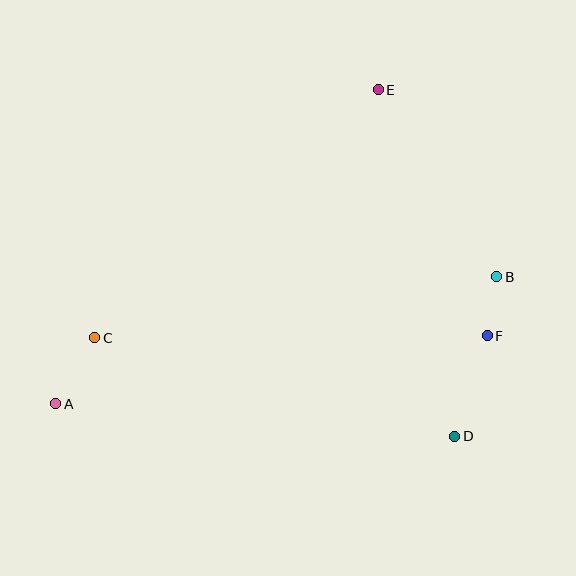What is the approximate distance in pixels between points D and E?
The distance between D and E is approximately 354 pixels.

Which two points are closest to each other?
Points B and F are closest to each other.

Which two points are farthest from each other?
Points A and B are farthest from each other.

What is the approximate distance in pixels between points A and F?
The distance between A and F is approximately 437 pixels.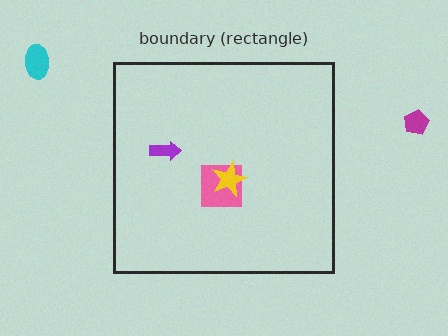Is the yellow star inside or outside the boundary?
Inside.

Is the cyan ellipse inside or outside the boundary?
Outside.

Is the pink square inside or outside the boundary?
Inside.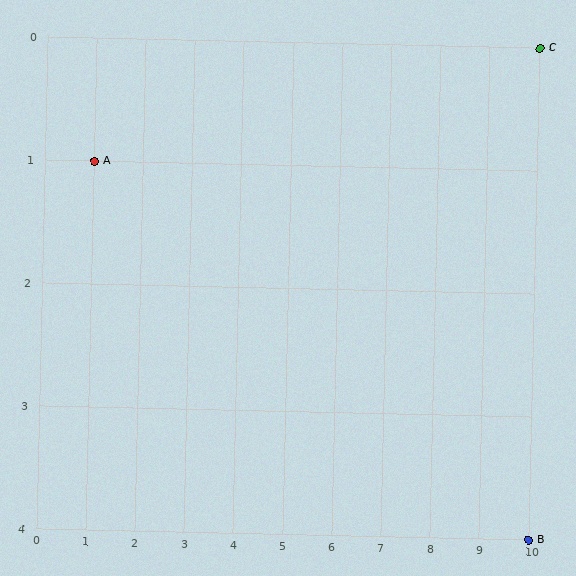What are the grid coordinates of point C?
Point C is at grid coordinates (10, 0).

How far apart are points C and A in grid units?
Points C and A are 9 columns and 1 row apart (about 9.1 grid units diagonally).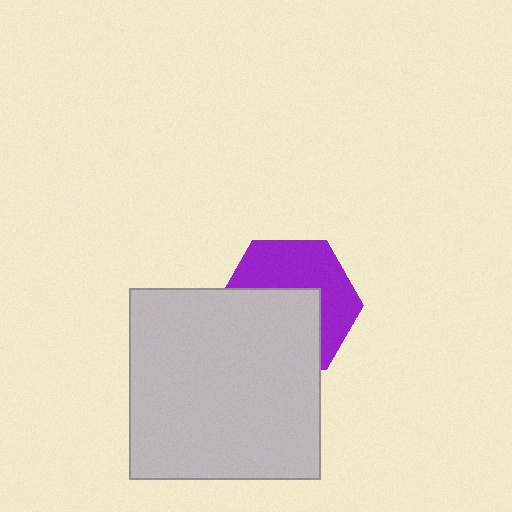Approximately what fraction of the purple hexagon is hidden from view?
Roughly 51% of the purple hexagon is hidden behind the light gray square.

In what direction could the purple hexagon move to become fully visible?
The purple hexagon could move up. That would shift it out from behind the light gray square entirely.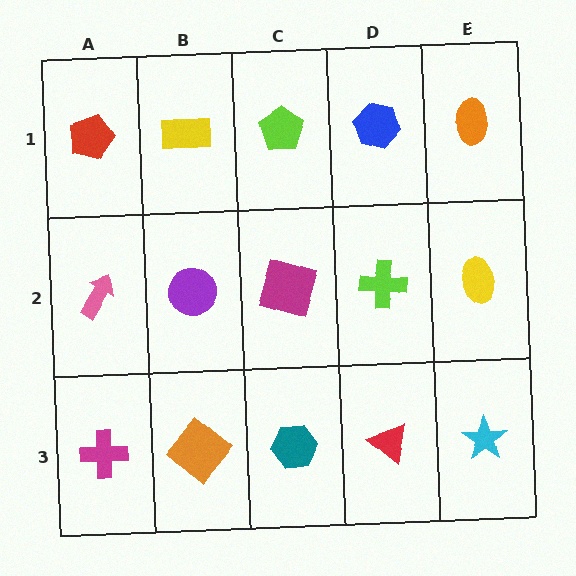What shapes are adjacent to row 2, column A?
A red pentagon (row 1, column A), a magenta cross (row 3, column A), a purple circle (row 2, column B).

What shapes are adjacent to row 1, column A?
A pink arrow (row 2, column A), a yellow rectangle (row 1, column B).